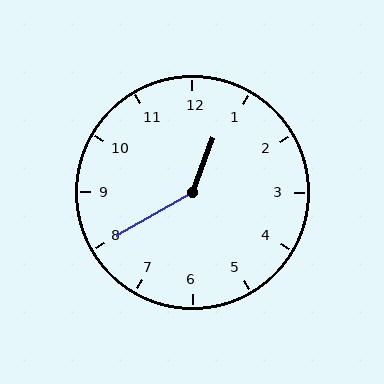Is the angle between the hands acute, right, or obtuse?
It is obtuse.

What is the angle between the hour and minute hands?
Approximately 140 degrees.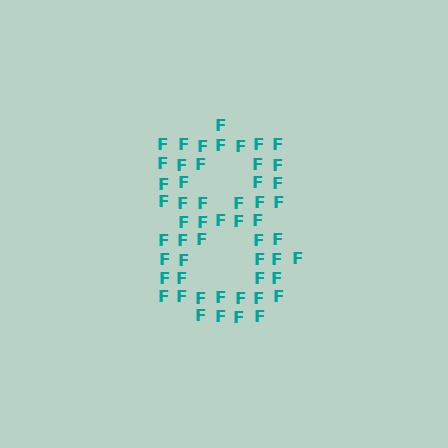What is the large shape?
The large shape is the digit 8.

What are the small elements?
The small elements are letter F's.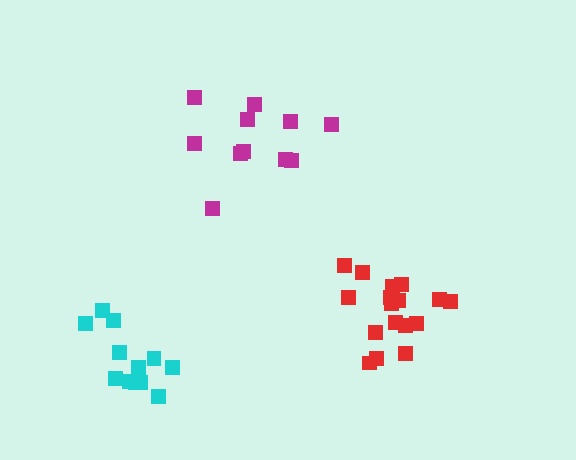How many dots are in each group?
Group 1: 11 dots, Group 2: 12 dots, Group 3: 17 dots (40 total).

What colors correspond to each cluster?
The clusters are colored: magenta, cyan, red.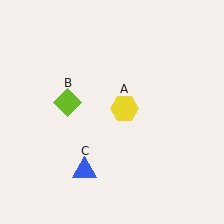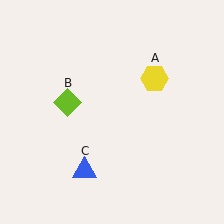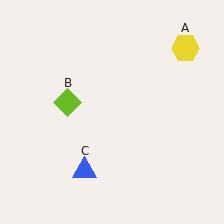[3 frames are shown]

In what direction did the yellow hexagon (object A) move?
The yellow hexagon (object A) moved up and to the right.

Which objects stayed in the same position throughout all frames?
Lime diamond (object B) and blue triangle (object C) remained stationary.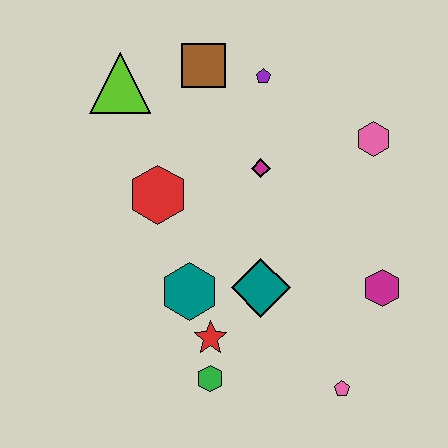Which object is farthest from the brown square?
The pink pentagon is farthest from the brown square.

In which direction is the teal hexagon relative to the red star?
The teal hexagon is above the red star.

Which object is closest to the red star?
The green hexagon is closest to the red star.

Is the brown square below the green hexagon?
No